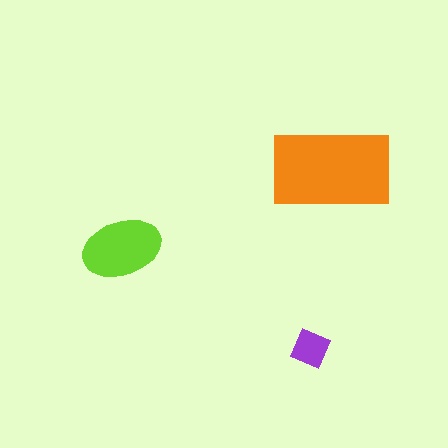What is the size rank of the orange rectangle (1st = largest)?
1st.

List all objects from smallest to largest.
The purple diamond, the lime ellipse, the orange rectangle.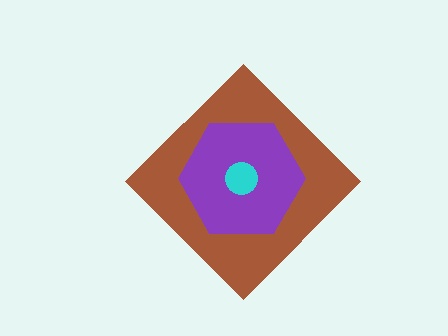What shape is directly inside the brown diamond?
The purple hexagon.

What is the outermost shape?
The brown diamond.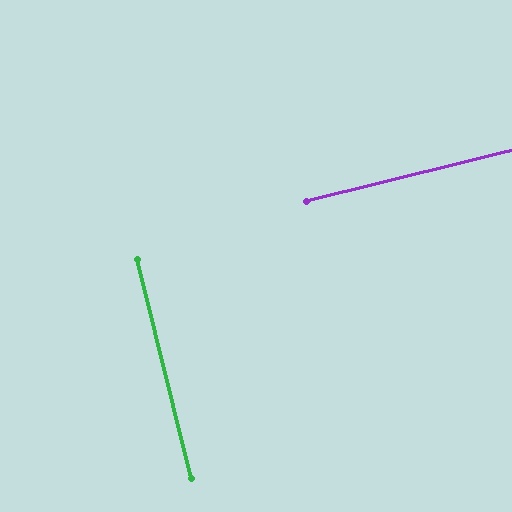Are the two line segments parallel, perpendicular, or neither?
Perpendicular — they meet at approximately 90°.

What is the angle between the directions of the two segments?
Approximately 90 degrees.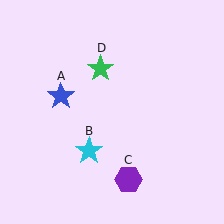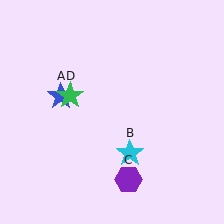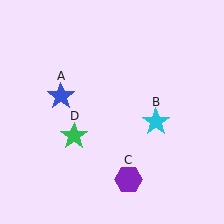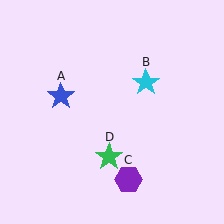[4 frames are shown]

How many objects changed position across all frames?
2 objects changed position: cyan star (object B), green star (object D).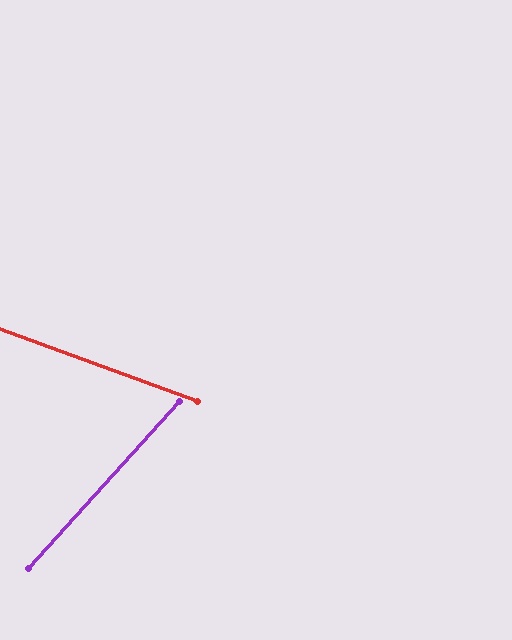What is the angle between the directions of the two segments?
Approximately 68 degrees.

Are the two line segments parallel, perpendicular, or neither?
Neither parallel nor perpendicular — they differ by about 68°.